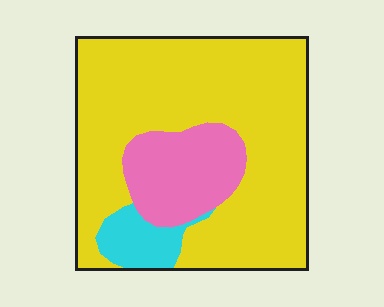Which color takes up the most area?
Yellow, at roughly 75%.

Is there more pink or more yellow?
Yellow.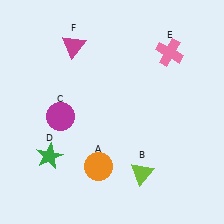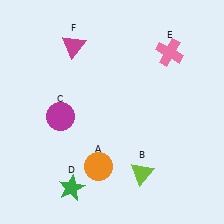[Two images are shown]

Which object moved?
The green star (D) moved down.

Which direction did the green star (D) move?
The green star (D) moved down.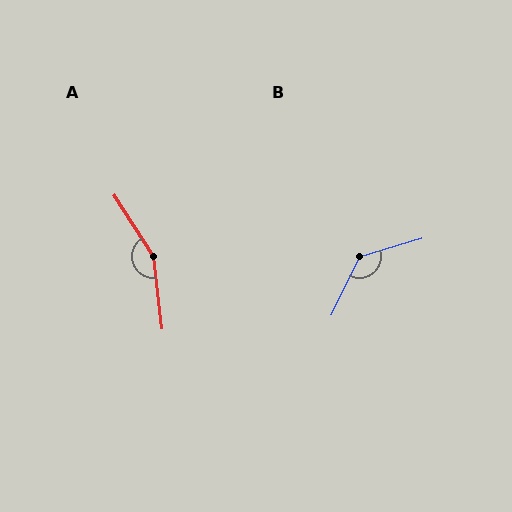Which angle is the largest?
A, at approximately 154 degrees.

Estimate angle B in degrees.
Approximately 133 degrees.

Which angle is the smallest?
B, at approximately 133 degrees.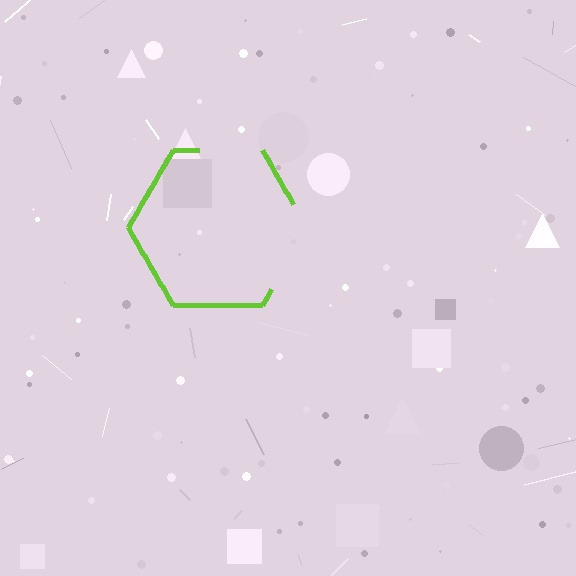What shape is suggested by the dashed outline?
The dashed outline suggests a hexagon.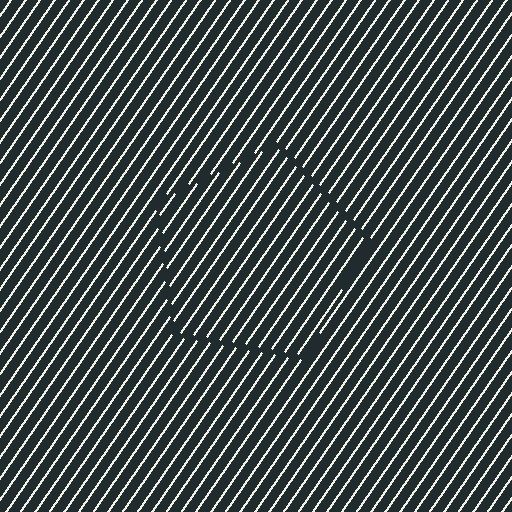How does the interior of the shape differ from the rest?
The interior of the shape contains the same grating, shifted by half a period — the contour is defined by the phase discontinuity where line-ends from the inner and outer gratings abut.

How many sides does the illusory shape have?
5 sides — the line-ends trace a pentagon.